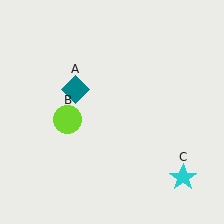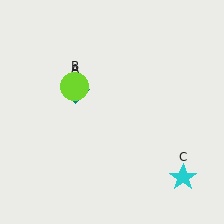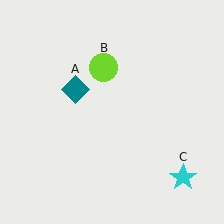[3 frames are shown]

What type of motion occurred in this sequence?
The lime circle (object B) rotated clockwise around the center of the scene.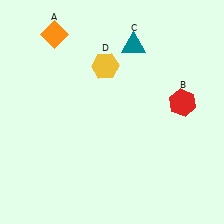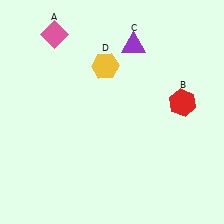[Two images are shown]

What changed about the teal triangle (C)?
In Image 1, C is teal. In Image 2, it changed to purple.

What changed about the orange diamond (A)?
In Image 1, A is orange. In Image 2, it changed to pink.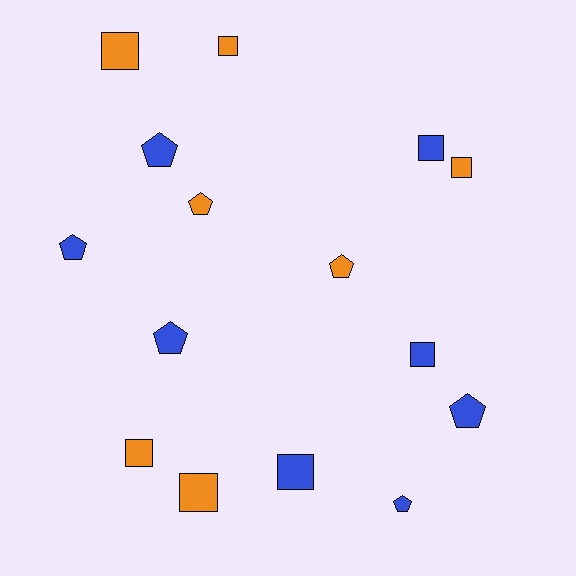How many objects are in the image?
There are 15 objects.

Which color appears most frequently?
Blue, with 8 objects.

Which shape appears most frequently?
Square, with 8 objects.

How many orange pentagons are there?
There are 2 orange pentagons.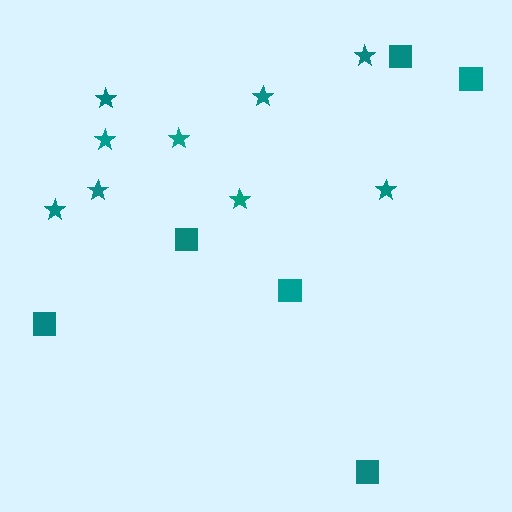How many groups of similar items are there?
There are 2 groups: one group of stars (9) and one group of squares (6).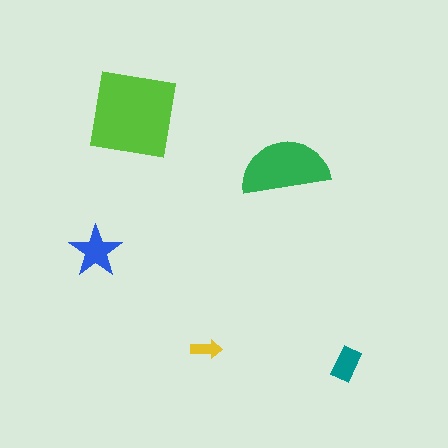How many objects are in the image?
There are 5 objects in the image.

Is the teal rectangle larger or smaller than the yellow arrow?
Larger.